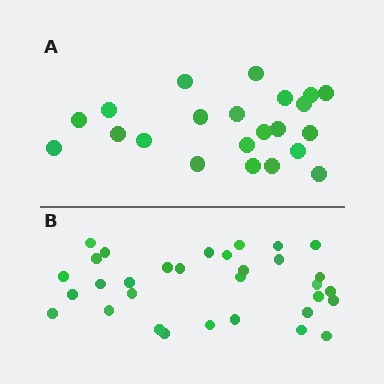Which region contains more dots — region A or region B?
Region B (the bottom region) has more dots.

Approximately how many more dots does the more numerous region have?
Region B has roughly 10 or so more dots than region A.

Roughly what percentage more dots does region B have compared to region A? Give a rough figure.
About 45% more.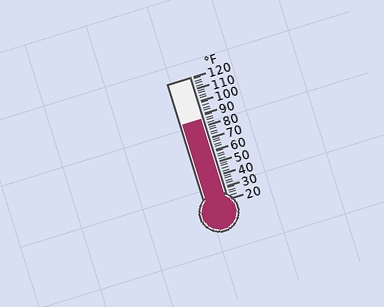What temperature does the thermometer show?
The thermometer shows approximately 86°F.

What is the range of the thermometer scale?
The thermometer scale ranges from 20°F to 120°F.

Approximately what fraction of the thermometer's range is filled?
The thermometer is filled to approximately 65% of its range.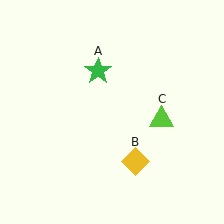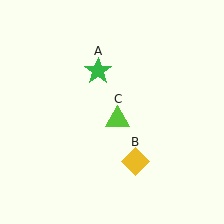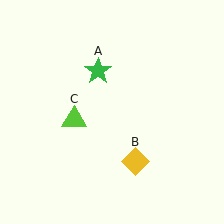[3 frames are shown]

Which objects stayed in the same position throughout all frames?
Green star (object A) and yellow diamond (object B) remained stationary.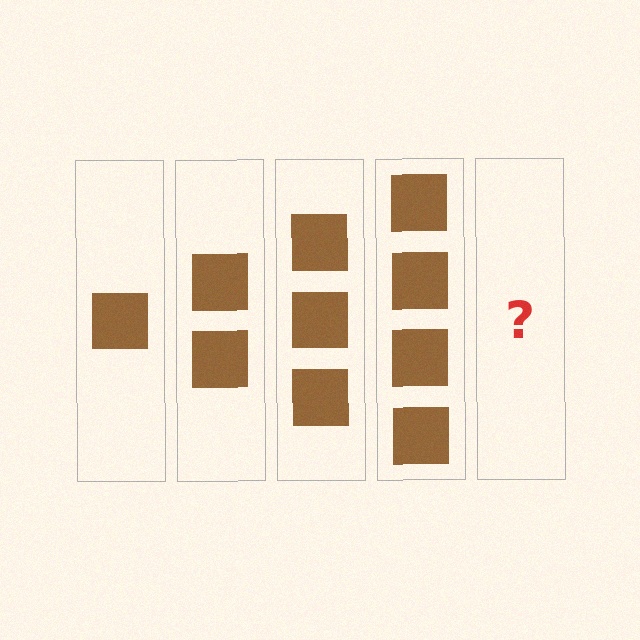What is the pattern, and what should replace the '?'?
The pattern is that each step adds one more square. The '?' should be 5 squares.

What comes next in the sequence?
The next element should be 5 squares.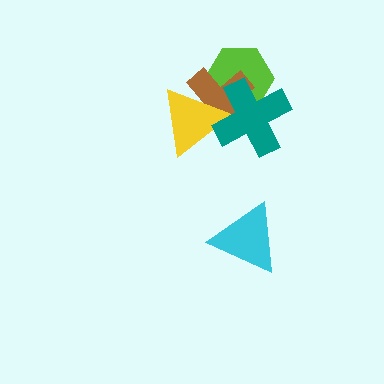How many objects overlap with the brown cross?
3 objects overlap with the brown cross.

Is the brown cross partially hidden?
Yes, it is partially covered by another shape.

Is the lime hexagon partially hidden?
Yes, it is partially covered by another shape.